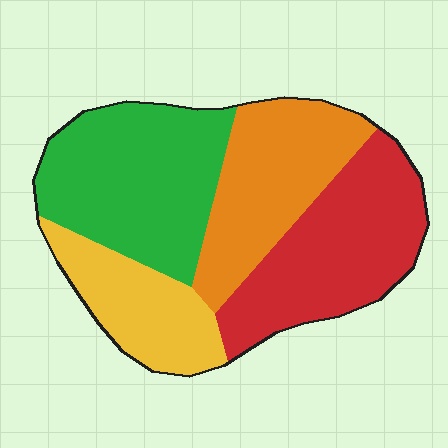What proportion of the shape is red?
Red takes up between a quarter and a half of the shape.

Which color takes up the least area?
Yellow, at roughly 15%.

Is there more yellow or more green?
Green.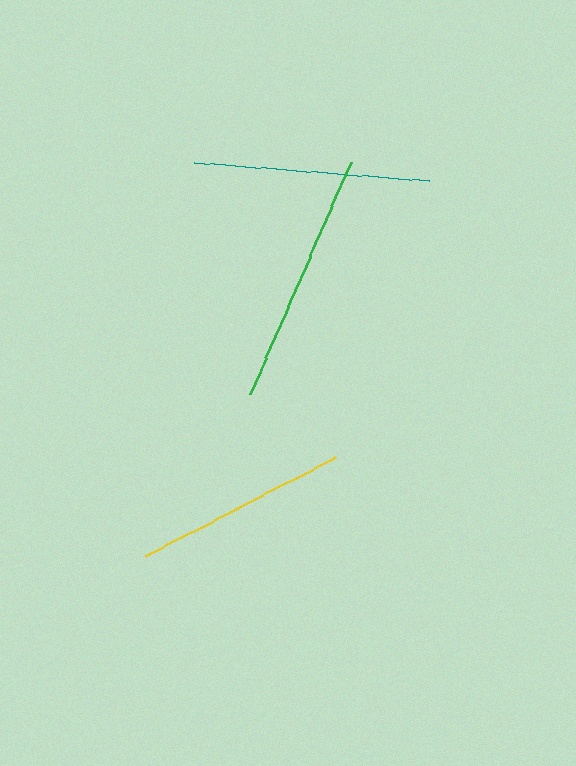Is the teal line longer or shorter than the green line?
The green line is longer than the teal line.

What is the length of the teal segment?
The teal segment is approximately 236 pixels long.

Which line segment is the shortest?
The yellow line is the shortest at approximately 214 pixels.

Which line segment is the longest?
The green line is the longest at approximately 252 pixels.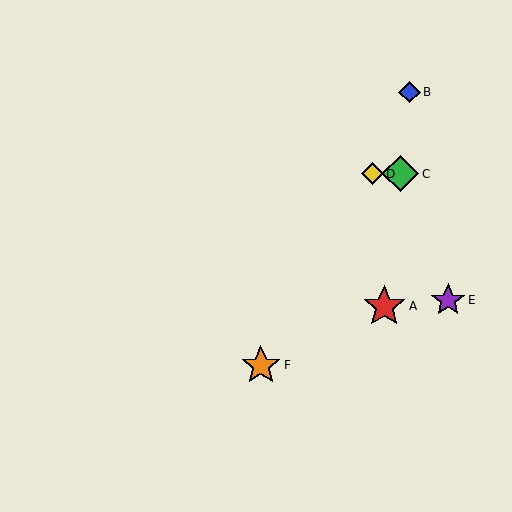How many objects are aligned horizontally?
2 objects (C, D) are aligned horizontally.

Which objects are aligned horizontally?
Objects C, D are aligned horizontally.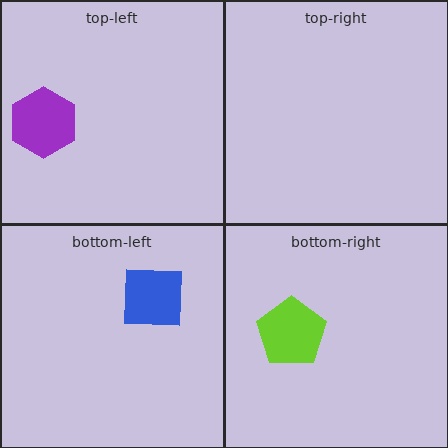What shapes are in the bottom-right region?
The lime pentagon.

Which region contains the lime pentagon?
The bottom-right region.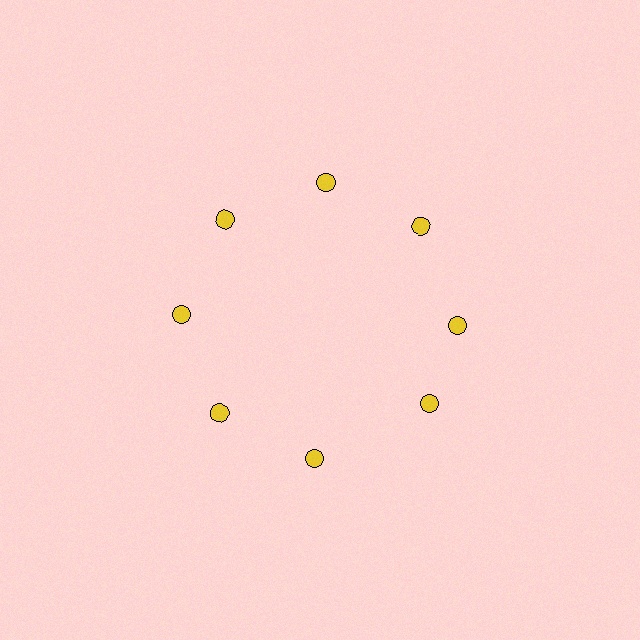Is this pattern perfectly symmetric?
No. The 8 yellow circles are arranged in a ring, but one element near the 4 o'clock position is rotated out of alignment along the ring, breaking the 8-fold rotational symmetry.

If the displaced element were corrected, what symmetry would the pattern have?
It would have 8-fold rotational symmetry — the pattern would map onto itself every 45 degrees.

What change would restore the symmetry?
The symmetry would be restored by rotating it back into even spacing with its neighbors so that all 8 circles sit at equal angles and equal distance from the center.